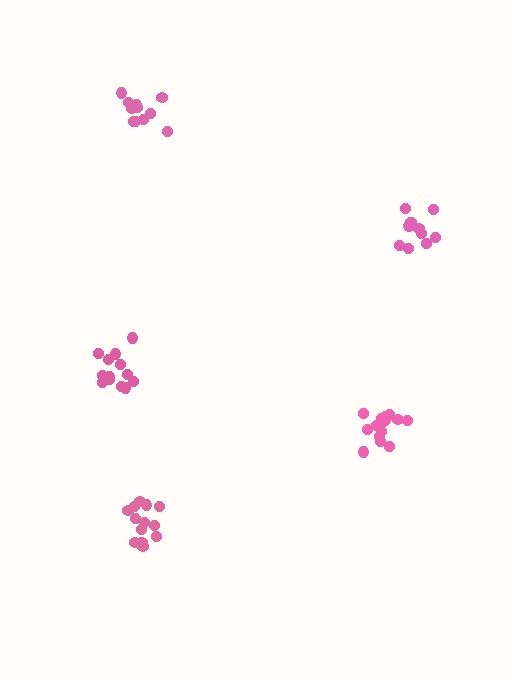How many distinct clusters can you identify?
There are 5 distinct clusters.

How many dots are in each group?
Group 1: 11 dots, Group 2: 11 dots, Group 3: 13 dots, Group 4: 15 dots, Group 5: 14 dots (64 total).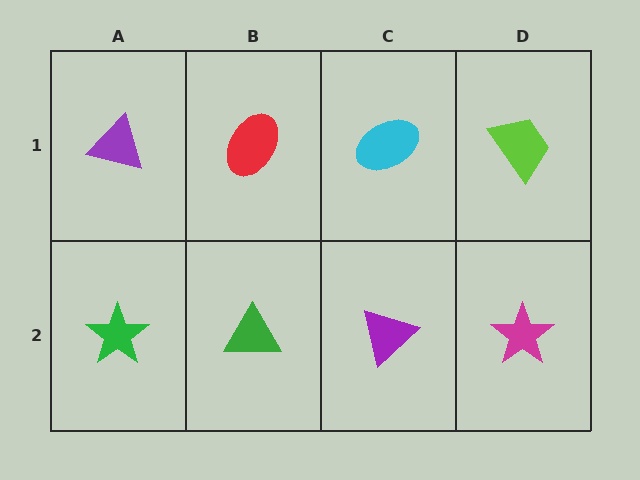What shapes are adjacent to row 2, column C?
A cyan ellipse (row 1, column C), a green triangle (row 2, column B), a magenta star (row 2, column D).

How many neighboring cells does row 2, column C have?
3.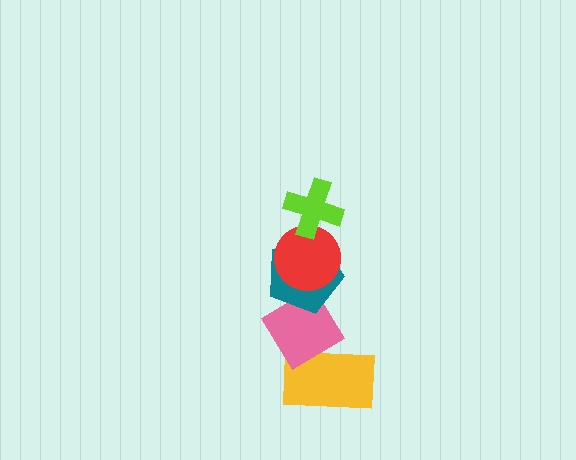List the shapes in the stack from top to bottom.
From top to bottom: the lime cross, the red circle, the teal pentagon, the pink diamond, the yellow rectangle.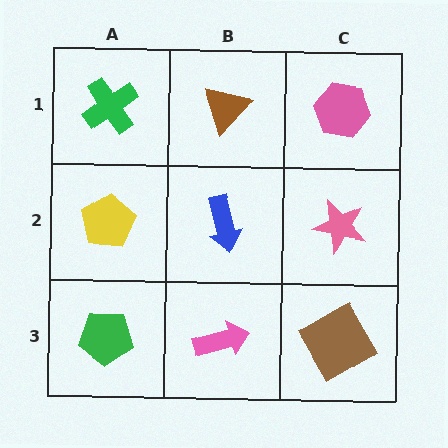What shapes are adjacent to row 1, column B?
A blue arrow (row 2, column B), a green cross (row 1, column A), a pink hexagon (row 1, column C).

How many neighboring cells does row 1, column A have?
2.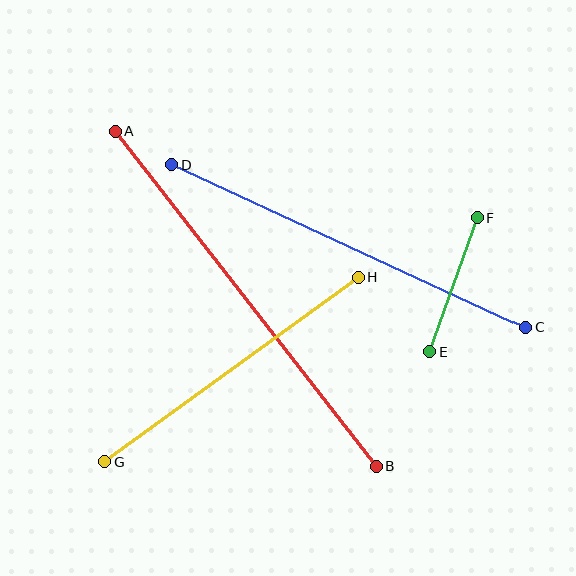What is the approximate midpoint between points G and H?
The midpoint is at approximately (232, 370) pixels.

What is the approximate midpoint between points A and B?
The midpoint is at approximately (246, 299) pixels.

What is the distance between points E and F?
The distance is approximately 142 pixels.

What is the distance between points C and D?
The distance is approximately 390 pixels.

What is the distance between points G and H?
The distance is approximately 314 pixels.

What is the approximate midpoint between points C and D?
The midpoint is at approximately (349, 246) pixels.